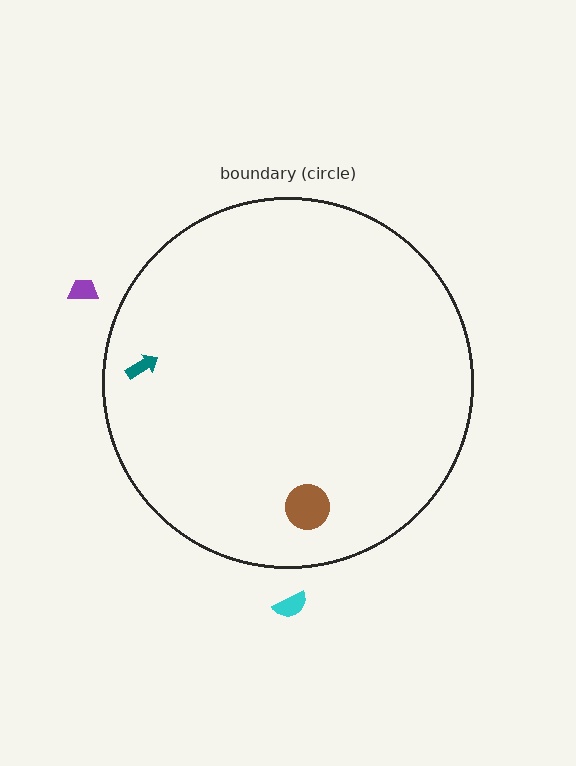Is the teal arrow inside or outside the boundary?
Inside.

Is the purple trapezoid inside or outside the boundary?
Outside.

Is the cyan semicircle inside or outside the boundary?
Outside.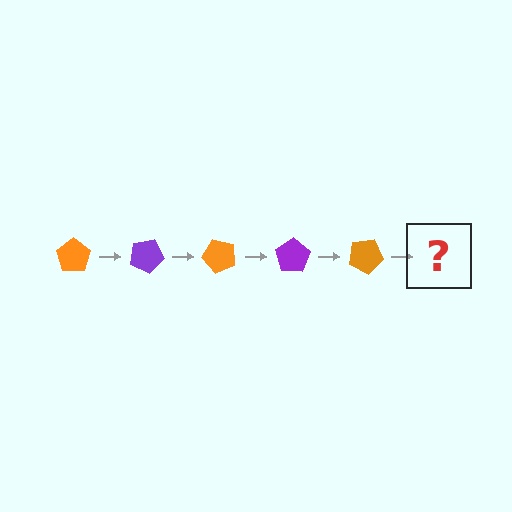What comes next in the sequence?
The next element should be a purple pentagon, rotated 125 degrees from the start.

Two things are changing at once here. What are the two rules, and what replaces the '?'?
The two rules are that it rotates 25 degrees each step and the color cycles through orange and purple. The '?' should be a purple pentagon, rotated 125 degrees from the start.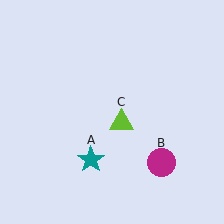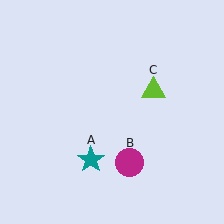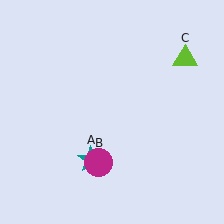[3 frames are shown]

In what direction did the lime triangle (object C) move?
The lime triangle (object C) moved up and to the right.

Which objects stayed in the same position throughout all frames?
Teal star (object A) remained stationary.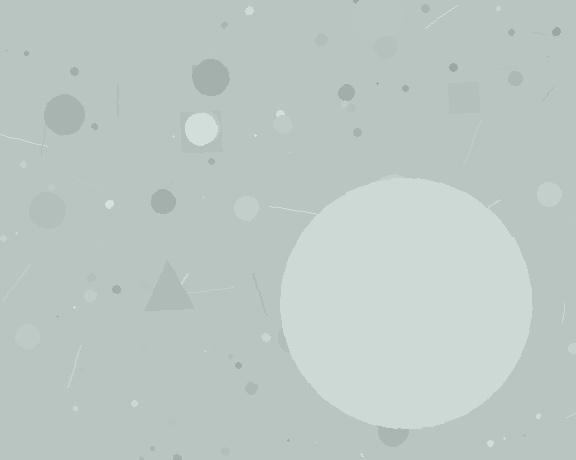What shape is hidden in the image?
A circle is hidden in the image.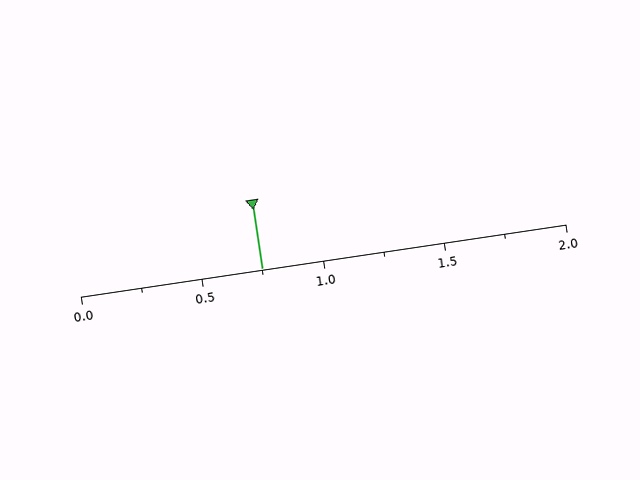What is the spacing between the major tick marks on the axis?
The major ticks are spaced 0.5 apart.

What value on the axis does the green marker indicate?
The marker indicates approximately 0.75.